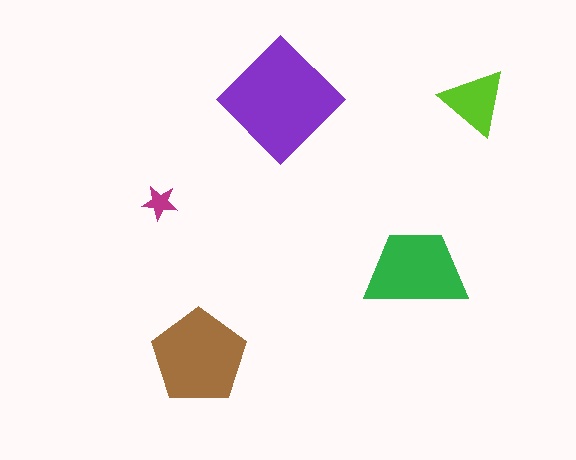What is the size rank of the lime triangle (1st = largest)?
4th.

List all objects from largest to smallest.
The purple diamond, the brown pentagon, the green trapezoid, the lime triangle, the magenta star.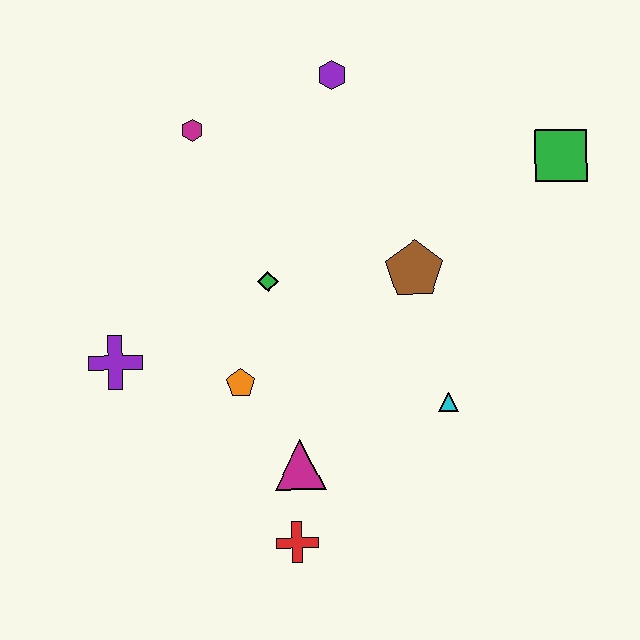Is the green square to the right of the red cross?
Yes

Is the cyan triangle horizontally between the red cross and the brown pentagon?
No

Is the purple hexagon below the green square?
No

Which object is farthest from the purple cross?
The green square is farthest from the purple cross.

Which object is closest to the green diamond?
The orange pentagon is closest to the green diamond.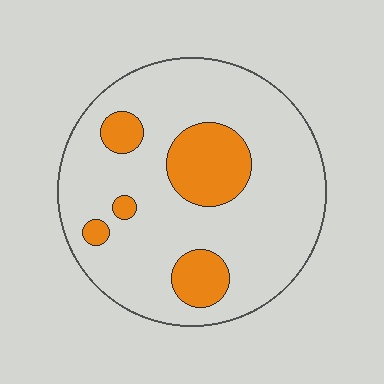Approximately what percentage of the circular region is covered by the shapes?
Approximately 20%.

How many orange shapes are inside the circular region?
5.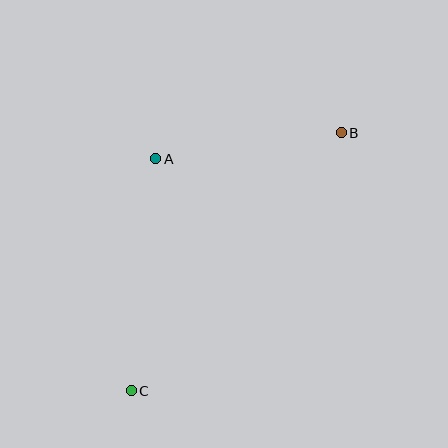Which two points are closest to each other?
Points A and B are closest to each other.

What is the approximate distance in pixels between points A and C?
The distance between A and C is approximately 233 pixels.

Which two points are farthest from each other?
Points B and C are farthest from each other.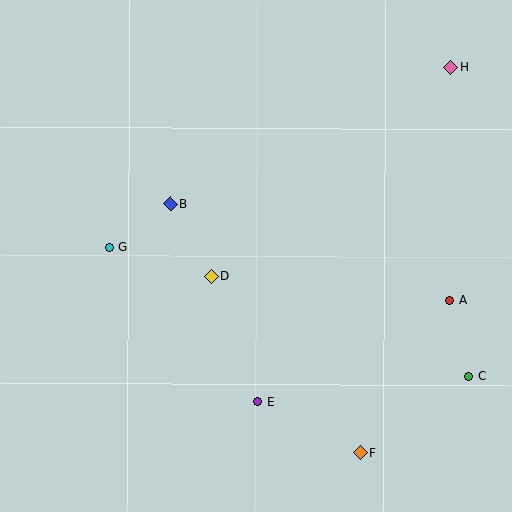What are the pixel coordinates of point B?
Point B is at (170, 204).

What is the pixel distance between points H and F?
The distance between H and F is 396 pixels.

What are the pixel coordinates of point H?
Point H is at (451, 67).